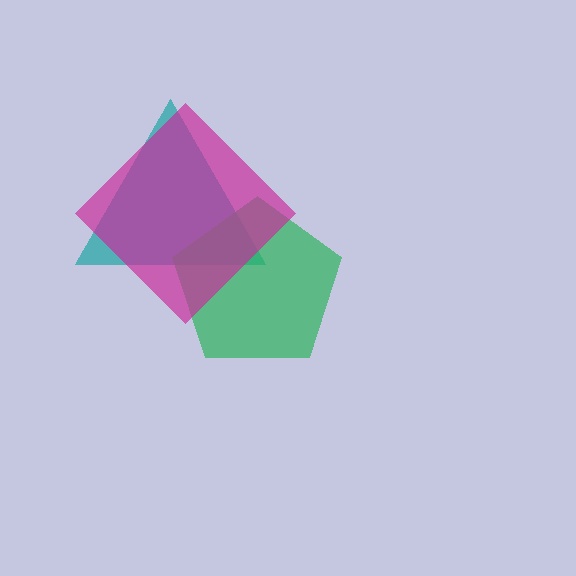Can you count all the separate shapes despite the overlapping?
Yes, there are 3 separate shapes.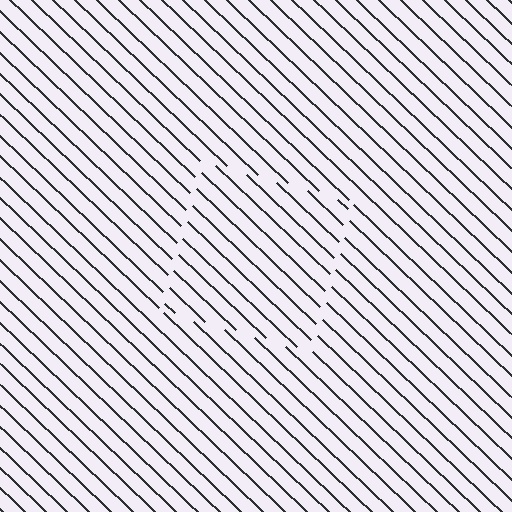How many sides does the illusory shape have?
4 sides — the line-ends trace a square.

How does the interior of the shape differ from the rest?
The interior of the shape contains the same grating, shifted by half a period — the contour is defined by the phase discontinuity where line-ends from the inner and outer gratings abut.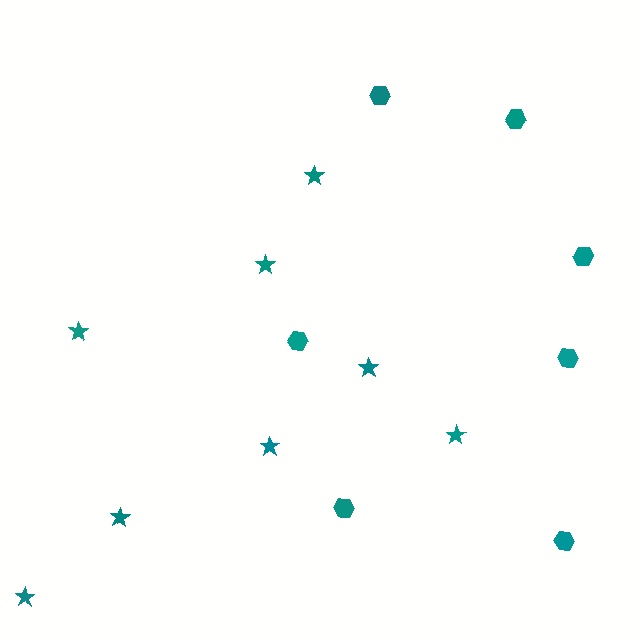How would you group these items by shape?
There are 2 groups: one group of stars (8) and one group of hexagons (7).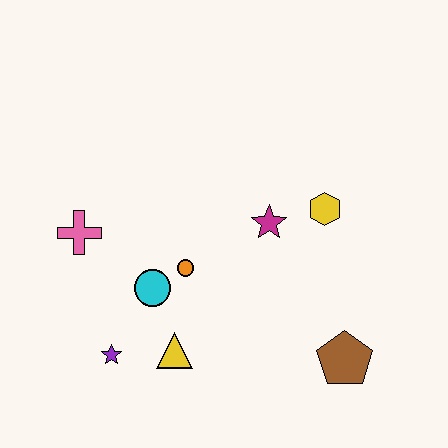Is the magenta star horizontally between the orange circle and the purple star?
No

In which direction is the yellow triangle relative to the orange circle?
The yellow triangle is below the orange circle.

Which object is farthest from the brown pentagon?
The pink cross is farthest from the brown pentagon.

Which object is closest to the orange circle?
The cyan circle is closest to the orange circle.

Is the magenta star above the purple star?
Yes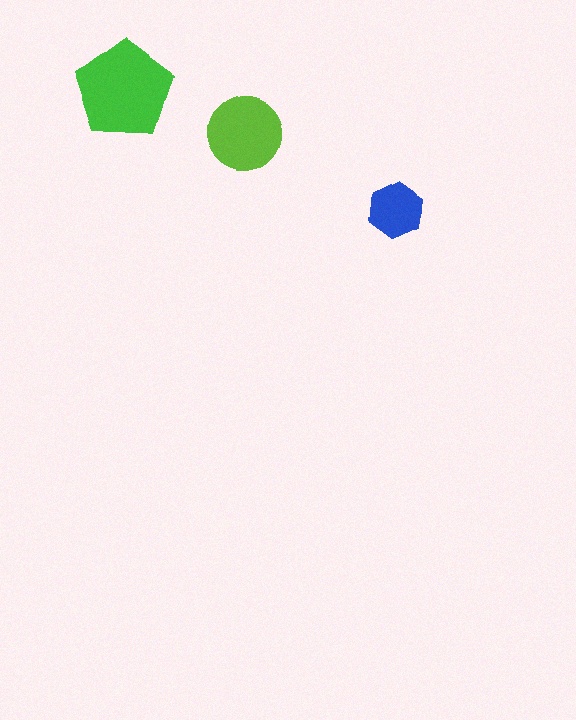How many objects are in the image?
There are 3 objects in the image.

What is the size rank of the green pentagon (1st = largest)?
1st.